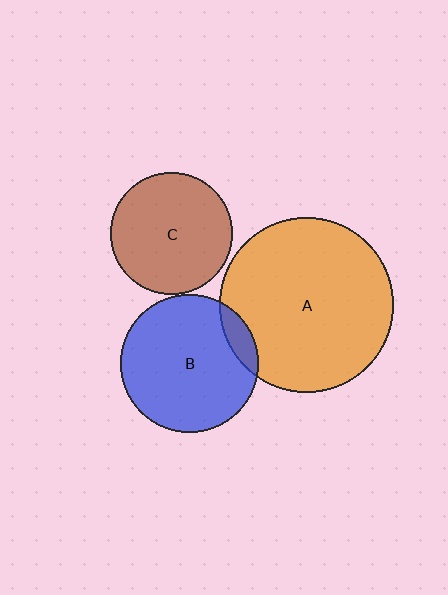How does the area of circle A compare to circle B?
Approximately 1.6 times.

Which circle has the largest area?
Circle A (orange).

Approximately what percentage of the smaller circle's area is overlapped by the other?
Approximately 10%.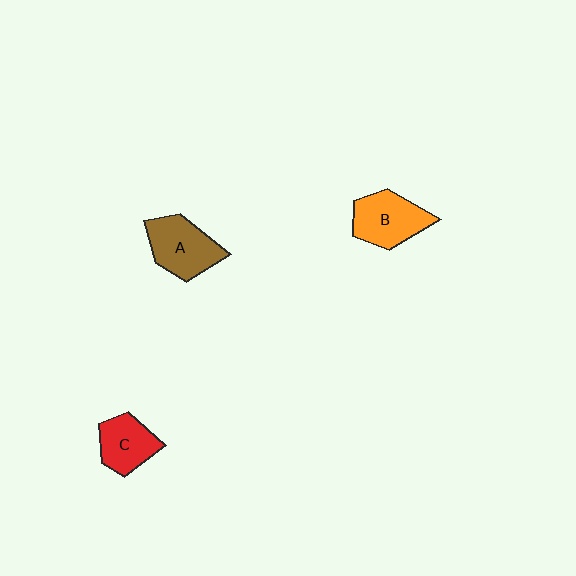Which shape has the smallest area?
Shape C (red).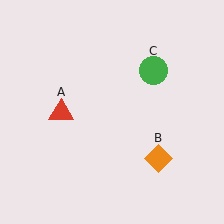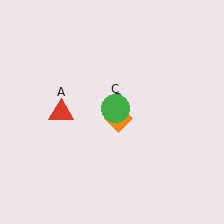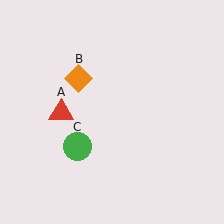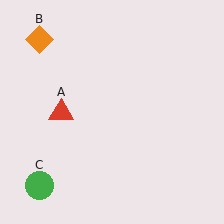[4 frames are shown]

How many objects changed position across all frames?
2 objects changed position: orange diamond (object B), green circle (object C).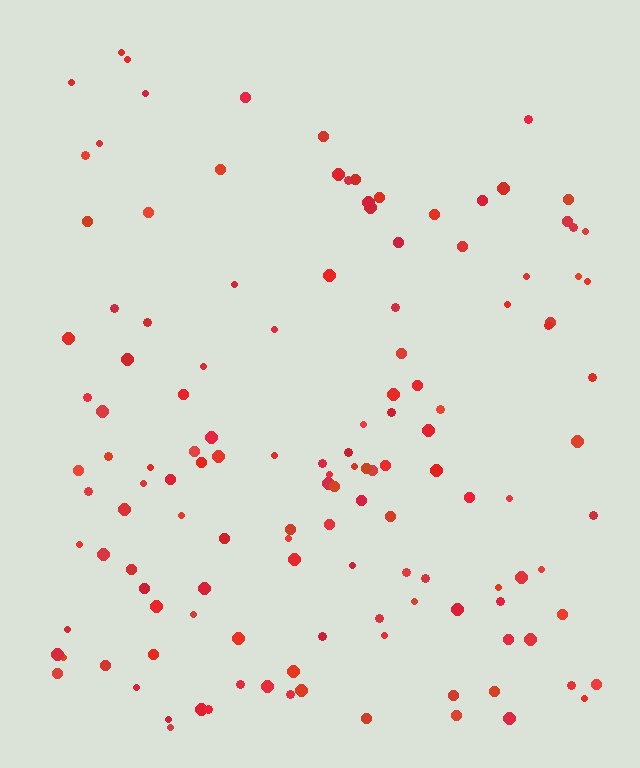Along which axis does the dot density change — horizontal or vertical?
Vertical.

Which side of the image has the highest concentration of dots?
The bottom.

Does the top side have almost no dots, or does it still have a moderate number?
Still a moderate number, just noticeably fewer than the bottom.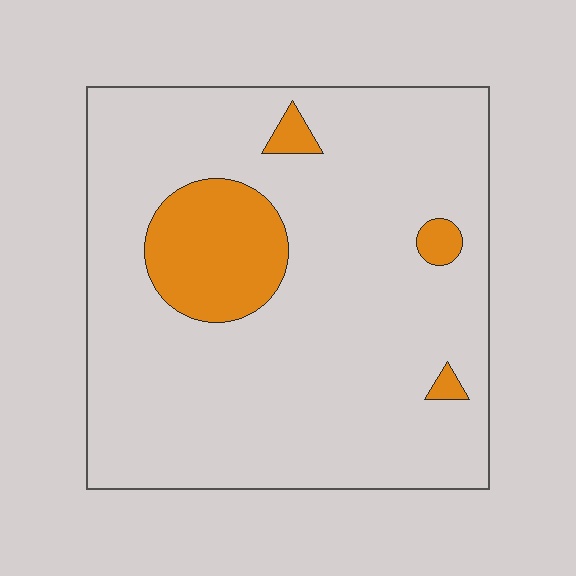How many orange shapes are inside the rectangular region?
4.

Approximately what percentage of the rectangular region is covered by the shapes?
Approximately 15%.